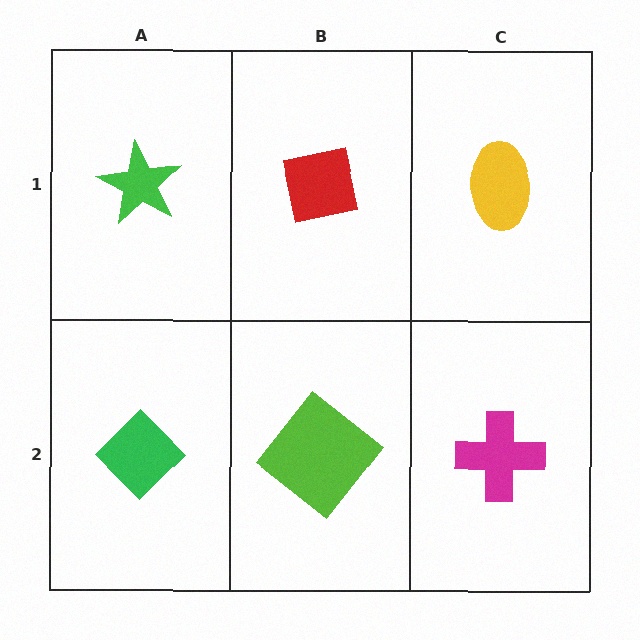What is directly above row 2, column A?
A green star.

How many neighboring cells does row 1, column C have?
2.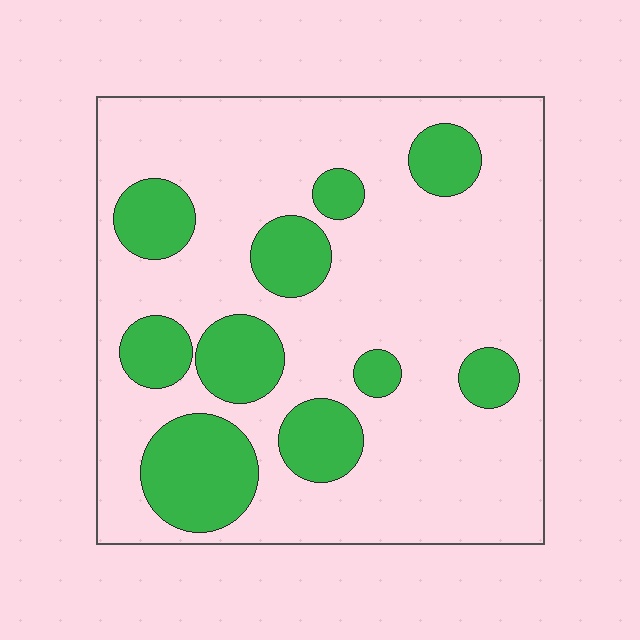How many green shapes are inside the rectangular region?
10.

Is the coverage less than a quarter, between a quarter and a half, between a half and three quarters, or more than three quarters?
Less than a quarter.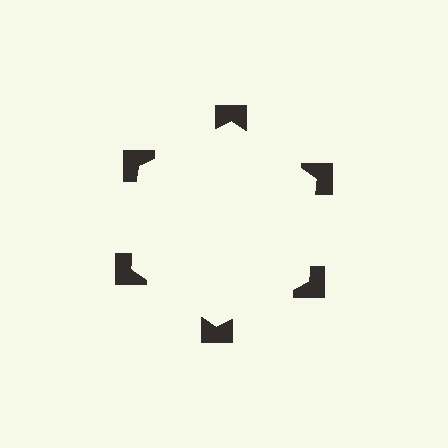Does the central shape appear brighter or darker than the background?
It typically appears slightly brighter than the background, even though no actual brightness change is drawn.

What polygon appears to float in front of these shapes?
An illusory hexagon — its edges are inferred from the aligned wedge cuts in the notched squares, not physically drawn.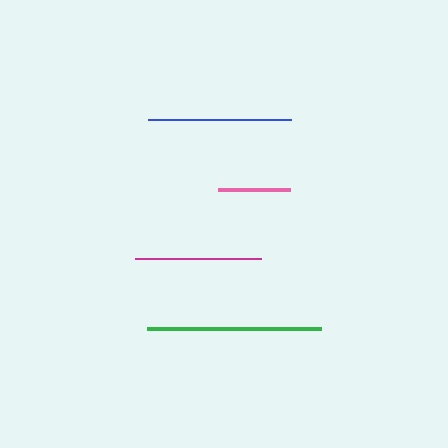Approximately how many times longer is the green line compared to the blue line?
The green line is approximately 1.2 times the length of the blue line.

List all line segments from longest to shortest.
From longest to shortest: green, blue, magenta, pink.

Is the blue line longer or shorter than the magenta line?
The blue line is longer than the magenta line.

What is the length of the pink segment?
The pink segment is approximately 72 pixels long.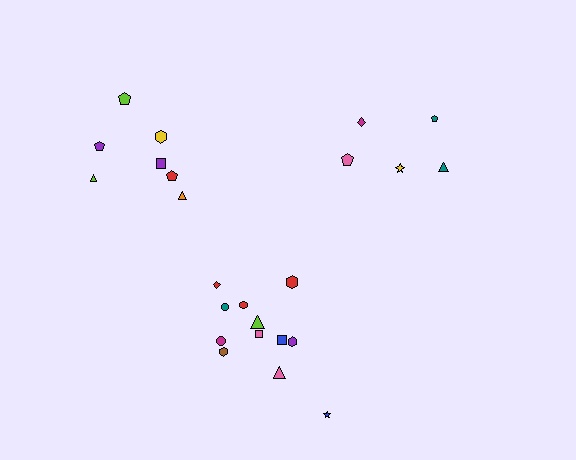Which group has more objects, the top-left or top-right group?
The top-left group.